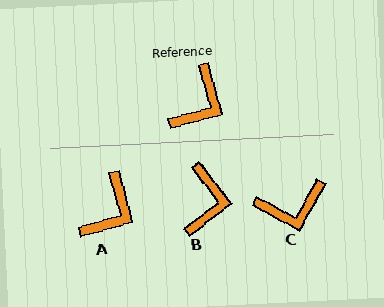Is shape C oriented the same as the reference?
No, it is off by about 44 degrees.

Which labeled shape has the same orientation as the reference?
A.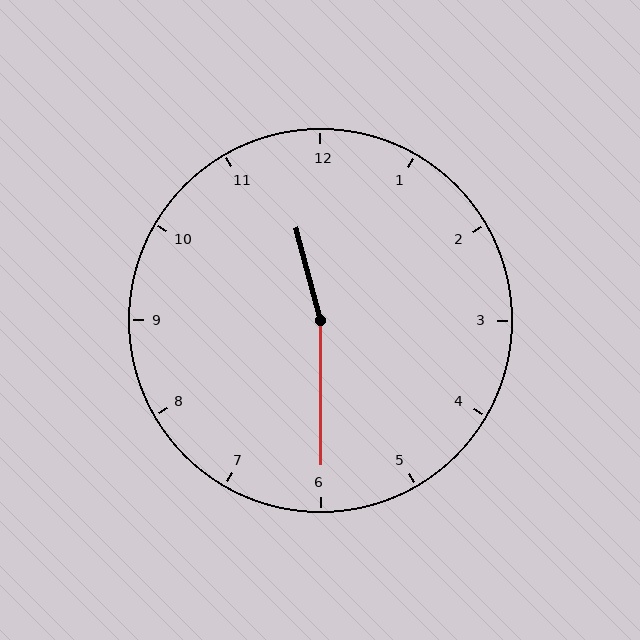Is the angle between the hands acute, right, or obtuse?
It is obtuse.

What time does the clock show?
11:30.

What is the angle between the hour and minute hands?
Approximately 165 degrees.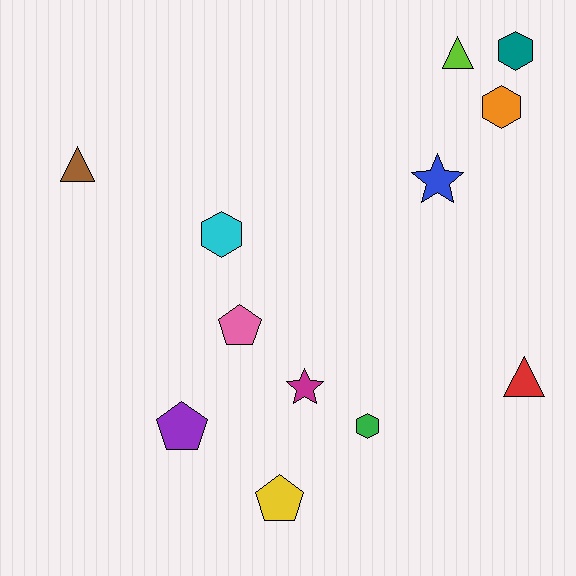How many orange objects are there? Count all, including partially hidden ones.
There is 1 orange object.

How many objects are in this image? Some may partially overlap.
There are 12 objects.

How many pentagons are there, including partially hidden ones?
There are 3 pentagons.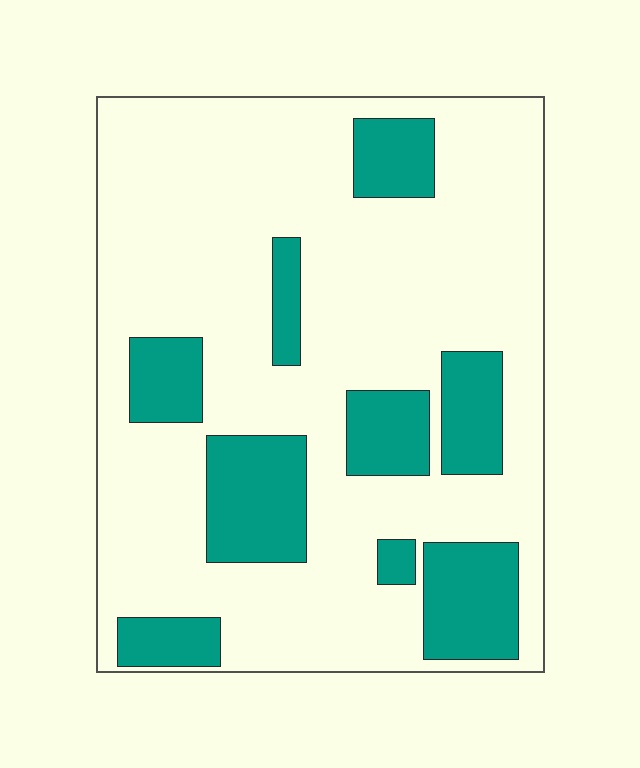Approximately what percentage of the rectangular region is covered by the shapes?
Approximately 25%.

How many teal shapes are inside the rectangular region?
9.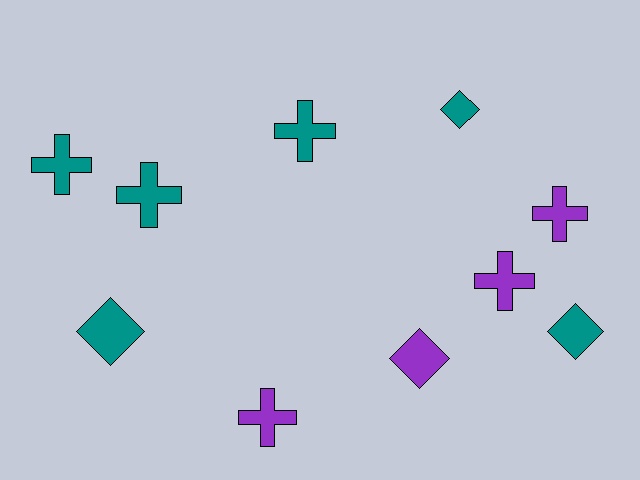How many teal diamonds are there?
There are 3 teal diamonds.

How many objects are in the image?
There are 10 objects.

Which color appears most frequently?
Teal, with 6 objects.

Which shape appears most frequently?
Cross, with 6 objects.